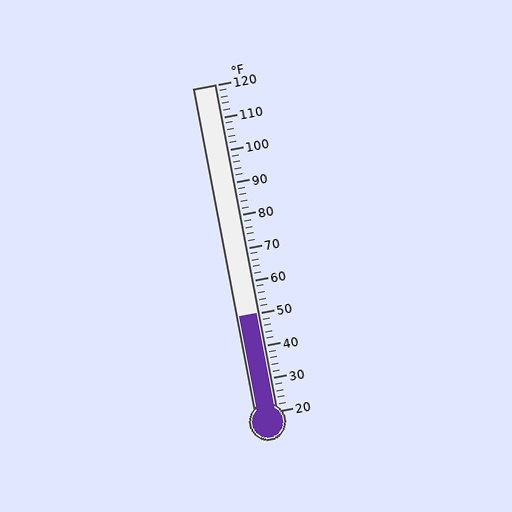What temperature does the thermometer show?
The thermometer shows approximately 50°F.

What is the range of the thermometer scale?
The thermometer scale ranges from 20°F to 120°F.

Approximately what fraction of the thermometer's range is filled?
The thermometer is filled to approximately 30% of its range.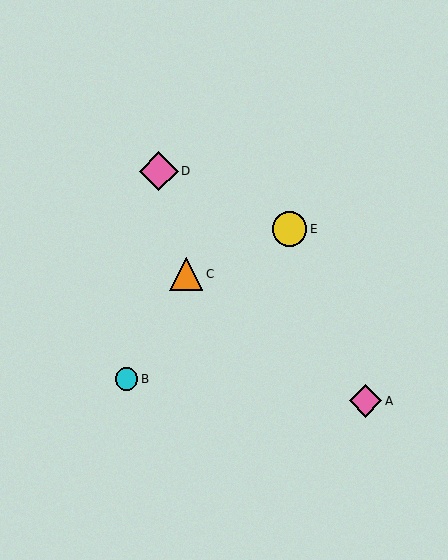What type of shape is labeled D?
Shape D is a pink diamond.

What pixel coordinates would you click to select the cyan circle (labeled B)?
Click at (127, 379) to select the cyan circle B.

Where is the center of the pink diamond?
The center of the pink diamond is at (366, 401).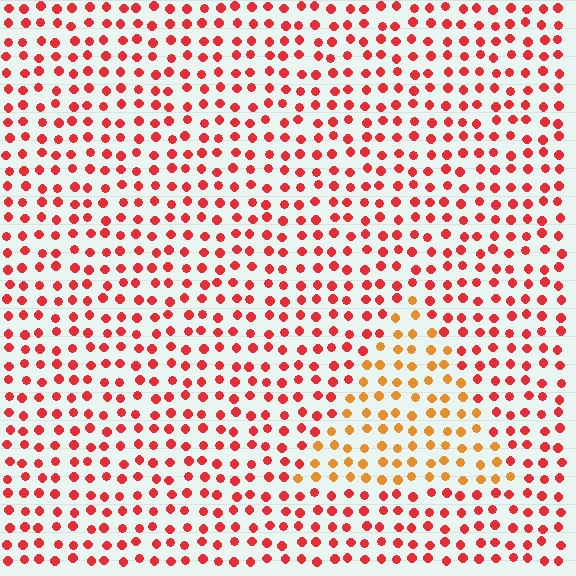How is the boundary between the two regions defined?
The boundary is defined purely by a slight shift in hue (about 36 degrees). Spacing, size, and orientation are identical on both sides.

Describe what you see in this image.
The image is filled with small red elements in a uniform arrangement. A triangle-shaped region is visible where the elements are tinted to a slightly different hue, forming a subtle color boundary.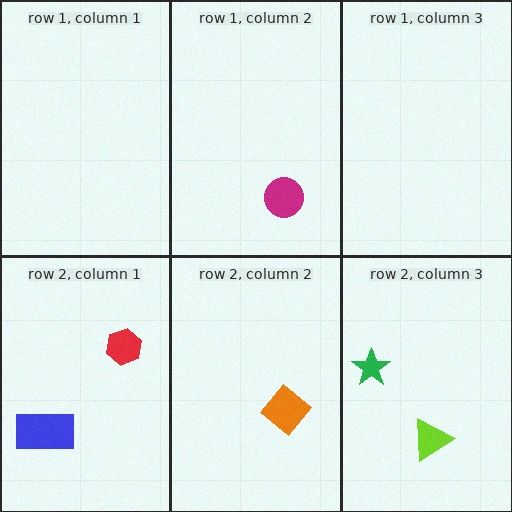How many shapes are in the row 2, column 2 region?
1.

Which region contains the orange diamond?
The row 2, column 2 region.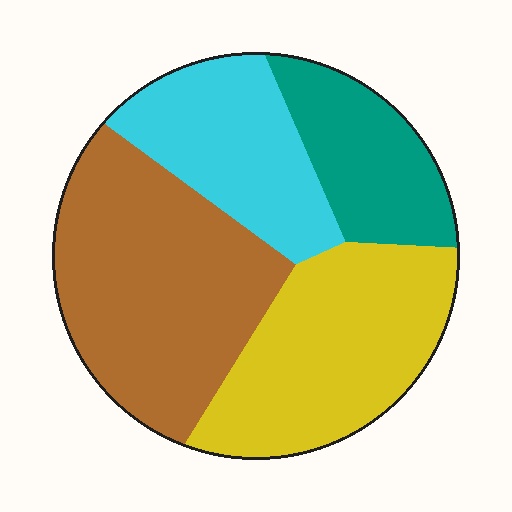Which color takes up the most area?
Brown, at roughly 35%.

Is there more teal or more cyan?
Cyan.